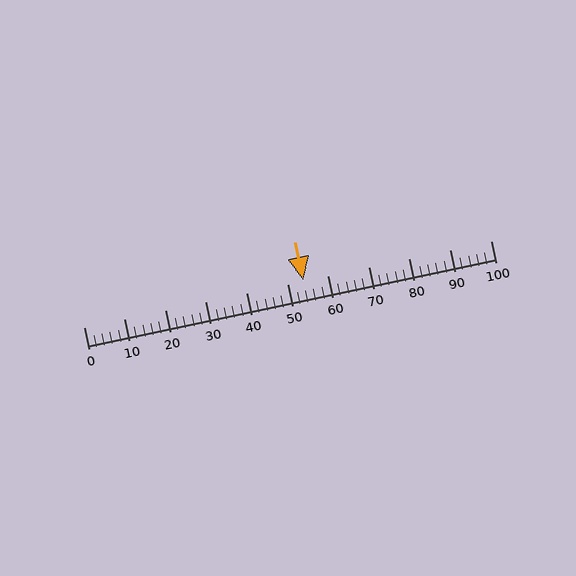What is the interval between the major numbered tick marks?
The major tick marks are spaced 10 units apart.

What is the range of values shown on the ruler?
The ruler shows values from 0 to 100.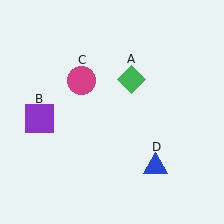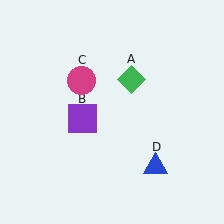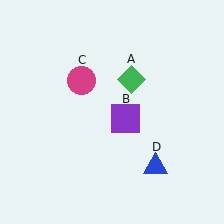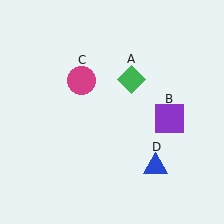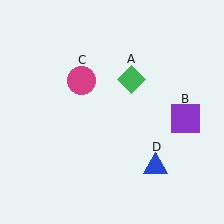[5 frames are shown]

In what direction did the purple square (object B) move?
The purple square (object B) moved right.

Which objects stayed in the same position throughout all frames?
Green diamond (object A) and magenta circle (object C) and blue triangle (object D) remained stationary.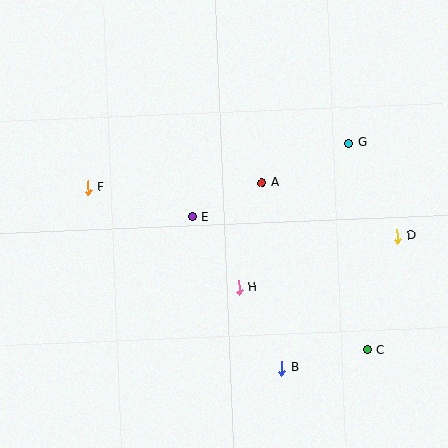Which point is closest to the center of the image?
Point E at (192, 217) is closest to the center.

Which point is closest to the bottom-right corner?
Point C is closest to the bottom-right corner.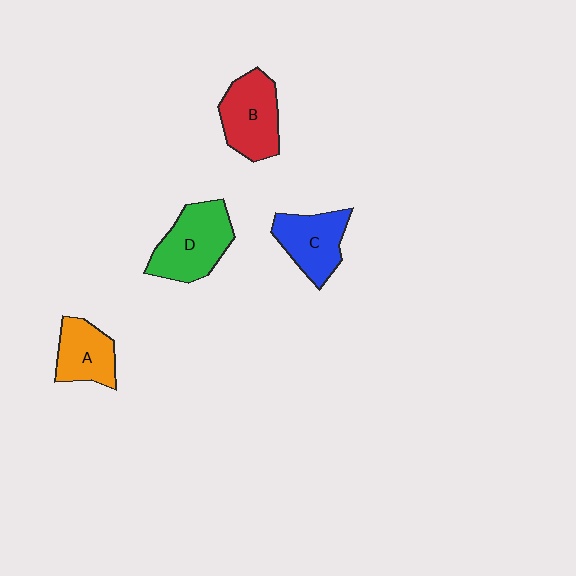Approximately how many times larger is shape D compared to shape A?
Approximately 1.4 times.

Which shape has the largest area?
Shape D (green).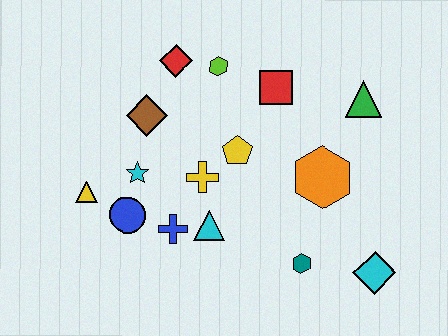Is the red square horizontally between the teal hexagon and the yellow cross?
Yes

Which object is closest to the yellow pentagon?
The yellow cross is closest to the yellow pentagon.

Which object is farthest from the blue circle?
The green triangle is farthest from the blue circle.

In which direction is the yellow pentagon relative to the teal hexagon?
The yellow pentagon is above the teal hexagon.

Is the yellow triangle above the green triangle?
No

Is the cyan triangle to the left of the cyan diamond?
Yes